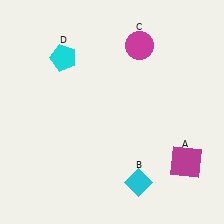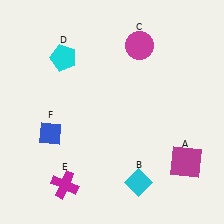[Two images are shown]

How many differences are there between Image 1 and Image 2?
There are 2 differences between the two images.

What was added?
A magenta cross (E), a blue diamond (F) were added in Image 2.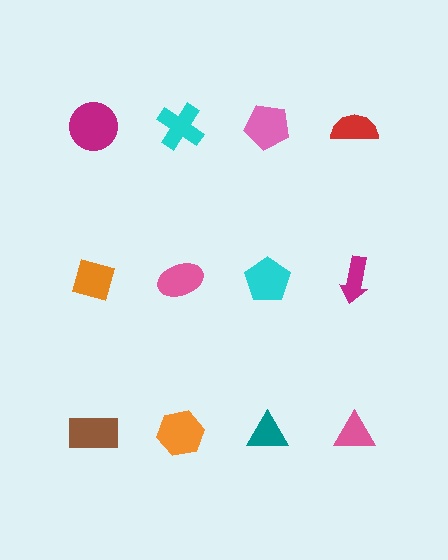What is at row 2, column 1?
An orange diamond.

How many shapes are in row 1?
4 shapes.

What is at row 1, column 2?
A cyan cross.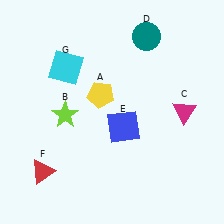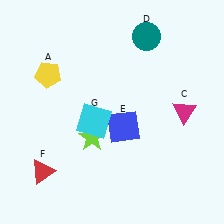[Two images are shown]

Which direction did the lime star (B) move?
The lime star (B) moved right.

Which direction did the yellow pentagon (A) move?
The yellow pentagon (A) moved left.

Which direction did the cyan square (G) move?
The cyan square (G) moved down.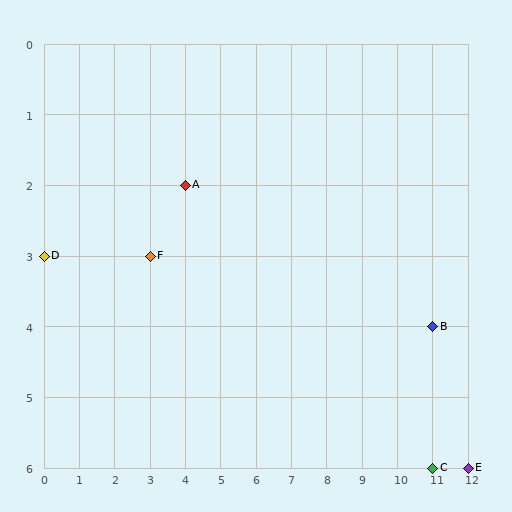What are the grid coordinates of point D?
Point D is at grid coordinates (0, 3).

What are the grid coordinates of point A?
Point A is at grid coordinates (4, 2).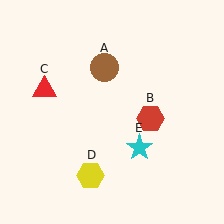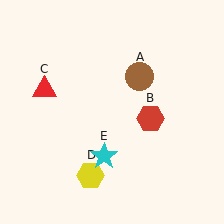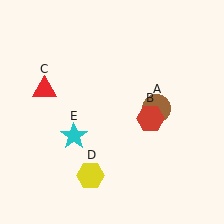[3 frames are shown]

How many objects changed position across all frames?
2 objects changed position: brown circle (object A), cyan star (object E).